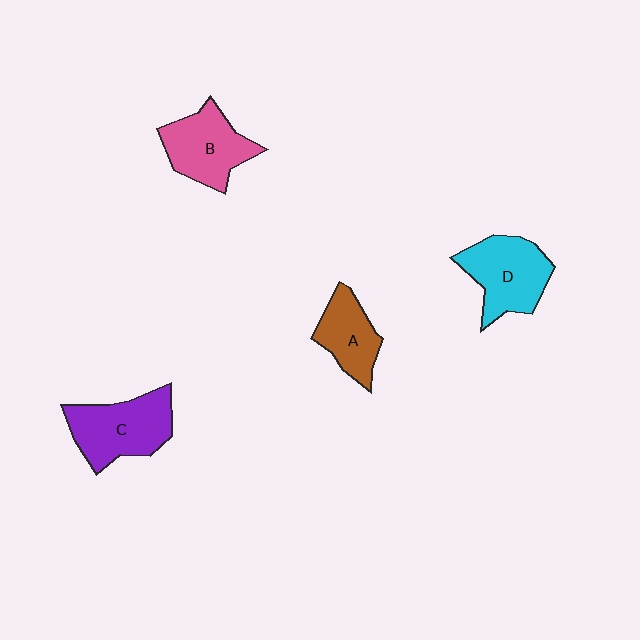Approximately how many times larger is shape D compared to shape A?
Approximately 1.4 times.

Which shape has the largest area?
Shape C (purple).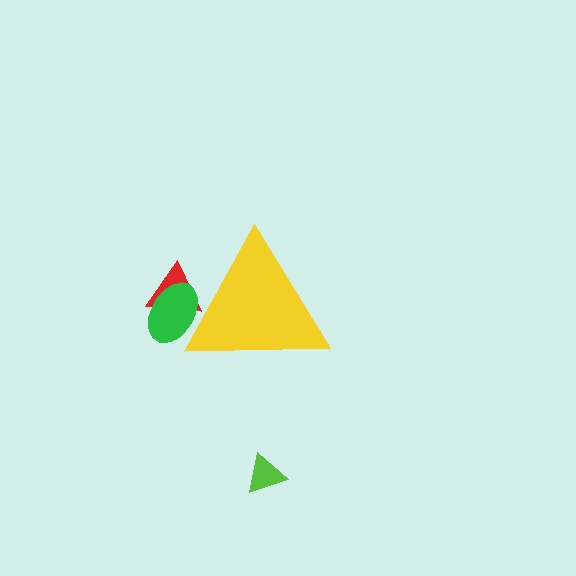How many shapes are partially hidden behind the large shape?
2 shapes are partially hidden.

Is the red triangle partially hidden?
Yes, the red triangle is partially hidden behind the yellow triangle.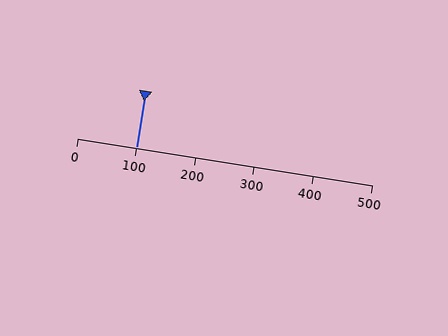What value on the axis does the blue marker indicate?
The marker indicates approximately 100.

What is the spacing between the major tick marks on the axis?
The major ticks are spaced 100 apart.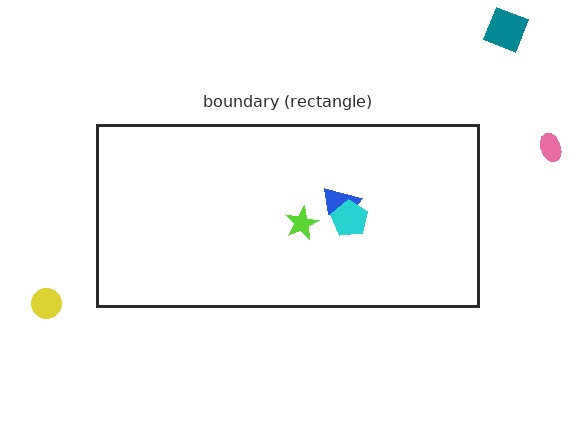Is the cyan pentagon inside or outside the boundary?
Inside.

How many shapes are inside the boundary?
3 inside, 3 outside.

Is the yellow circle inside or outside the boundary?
Outside.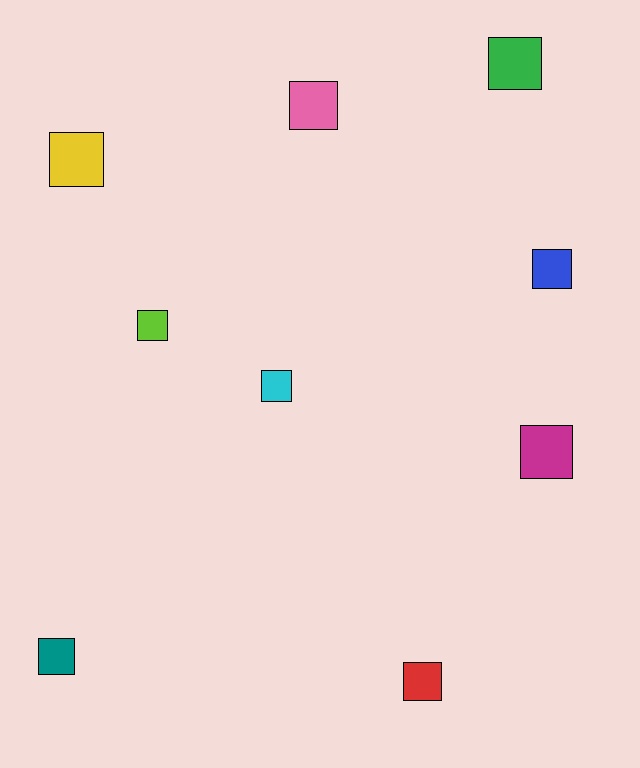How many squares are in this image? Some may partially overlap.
There are 9 squares.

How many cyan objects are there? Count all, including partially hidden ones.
There is 1 cyan object.